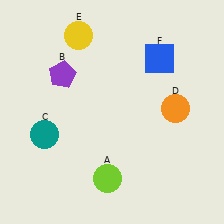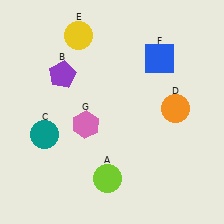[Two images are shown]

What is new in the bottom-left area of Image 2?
A pink hexagon (G) was added in the bottom-left area of Image 2.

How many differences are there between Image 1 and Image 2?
There is 1 difference between the two images.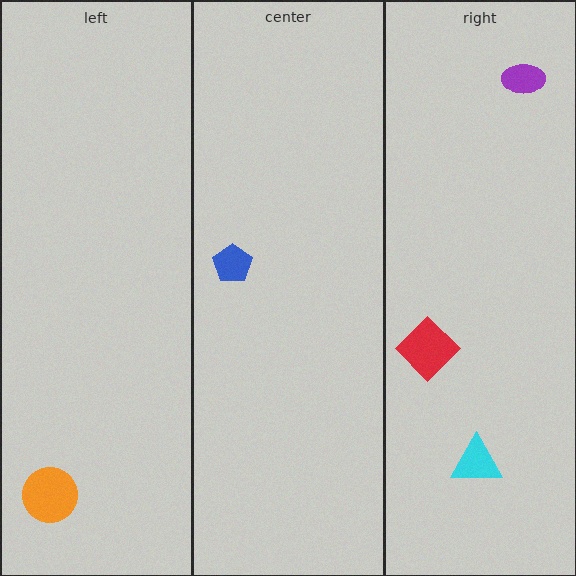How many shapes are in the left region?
1.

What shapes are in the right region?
The cyan triangle, the red diamond, the purple ellipse.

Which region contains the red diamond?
The right region.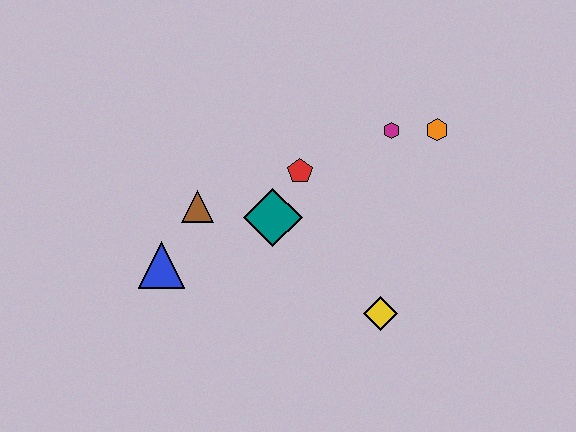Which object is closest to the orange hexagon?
The magenta hexagon is closest to the orange hexagon.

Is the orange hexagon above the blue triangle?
Yes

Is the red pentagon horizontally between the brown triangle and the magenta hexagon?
Yes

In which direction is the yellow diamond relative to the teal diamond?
The yellow diamond is to the right of the teal diamond.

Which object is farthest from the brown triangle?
The orange hexagon is farthest from the brown triangle.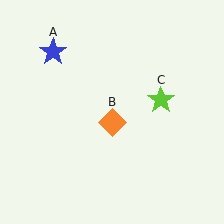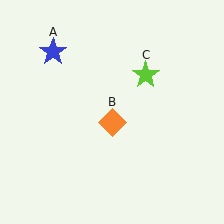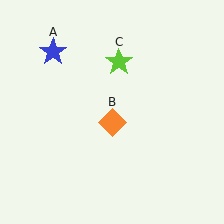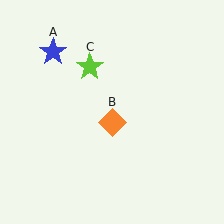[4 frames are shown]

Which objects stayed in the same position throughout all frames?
Blue star (object A) and orange diamond (object B) remained stationary.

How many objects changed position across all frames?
1 object changed position: lime star (object C).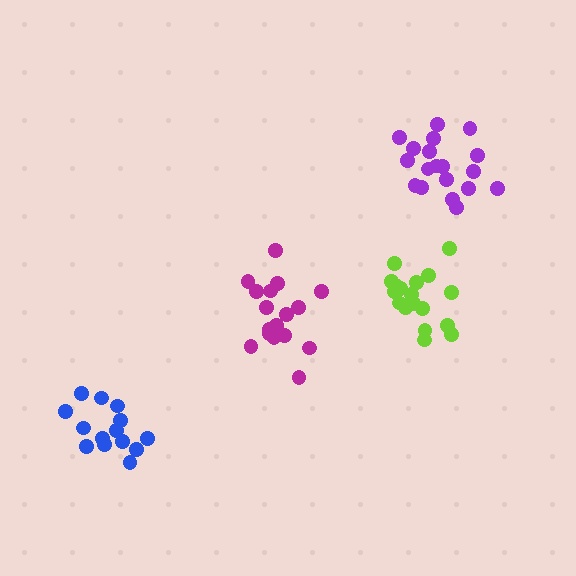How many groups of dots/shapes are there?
There are 4 groups.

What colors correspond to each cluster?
The clusters are colored: magenta, purple, blue, lime.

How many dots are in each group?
Group 1: 18 dots, Group 2: 19 dots, Group 3: 14 dots, Group 4: 18 dots (69 total).